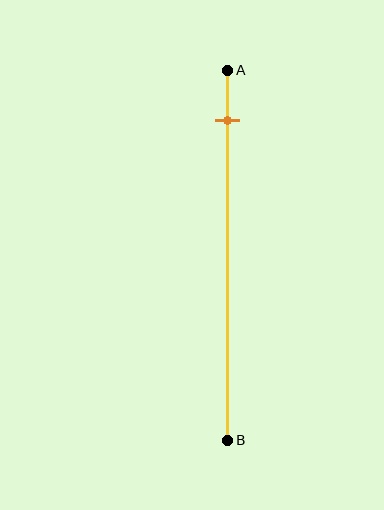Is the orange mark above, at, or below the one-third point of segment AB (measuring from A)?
The orange mark is above the one-third point of segment AB.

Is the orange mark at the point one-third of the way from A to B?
No, the mark is at about 15% from A, not at the 33% one-third point.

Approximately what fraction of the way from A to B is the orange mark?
The orange mark is approximately 15% of the way from A to B.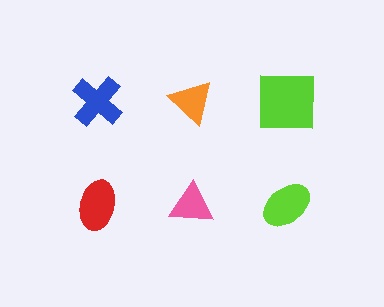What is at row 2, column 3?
A lime ellipse.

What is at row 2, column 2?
A pink triangle.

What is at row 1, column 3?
A lime square.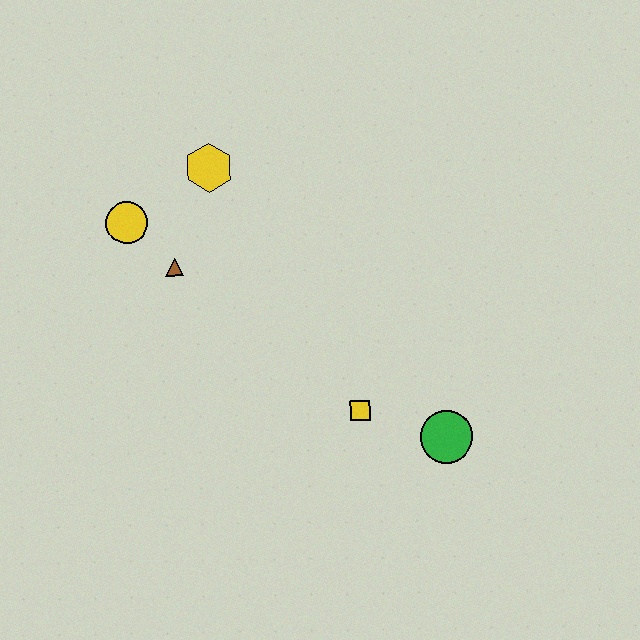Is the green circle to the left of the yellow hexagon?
No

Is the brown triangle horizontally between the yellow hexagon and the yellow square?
No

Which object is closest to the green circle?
The yellow square is closest to the green circle.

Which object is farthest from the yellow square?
The yellow circle is farthest from the yellow square.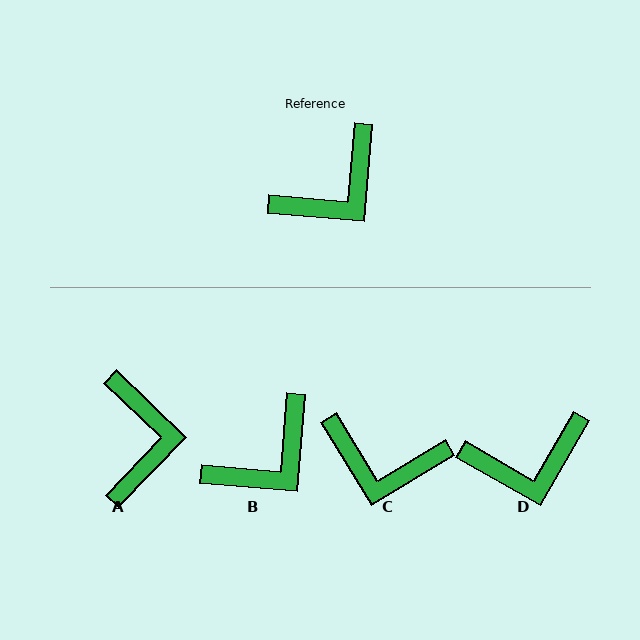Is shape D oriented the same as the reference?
No, it is off by about 25 degrees.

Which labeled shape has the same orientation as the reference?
B.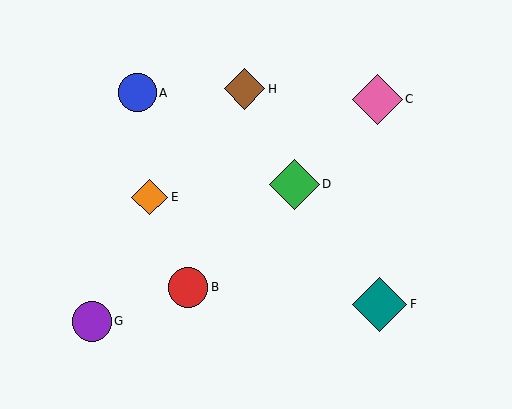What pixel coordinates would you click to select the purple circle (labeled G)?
Click at (92, 322) to select the purple circle G.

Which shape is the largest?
The teal diamond (labeled F) is the largest.